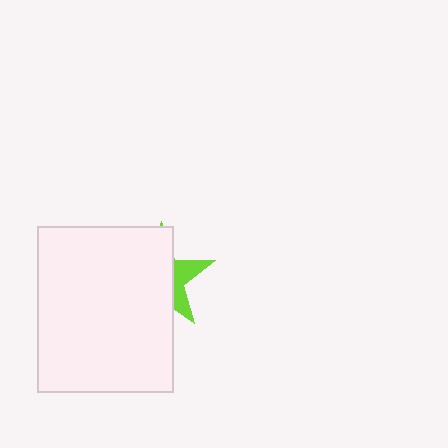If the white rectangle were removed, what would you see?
You would see the complete lime star.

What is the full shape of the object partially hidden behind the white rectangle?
The partially hidden object is a lime star.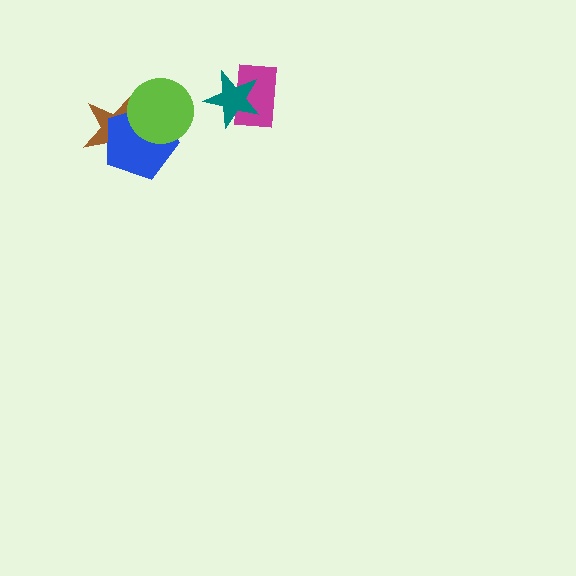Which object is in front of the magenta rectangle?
The teal star is in front of the magenta rectangle.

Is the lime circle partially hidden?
No, no other shape covers it.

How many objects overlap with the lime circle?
2 objects overlap with the lime circle.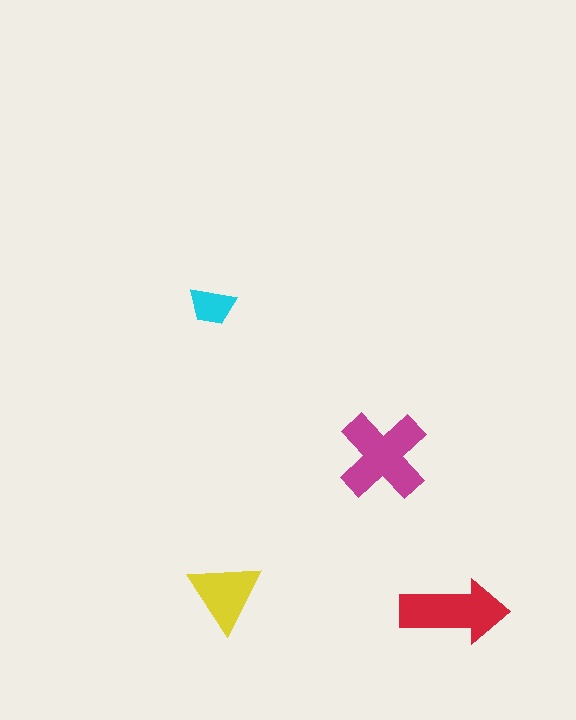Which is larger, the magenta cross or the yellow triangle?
The magenta cross.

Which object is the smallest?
The cyan trapezoid.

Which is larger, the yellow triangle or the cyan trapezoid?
The yellow triangle.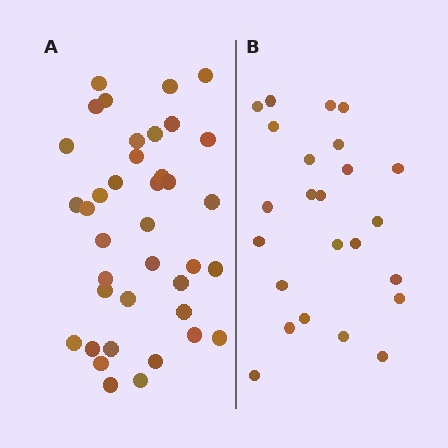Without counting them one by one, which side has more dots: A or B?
Region A (the left region) has more dots.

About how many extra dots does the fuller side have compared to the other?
Region A has approximately 15 more dots than region B.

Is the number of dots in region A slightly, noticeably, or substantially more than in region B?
Region A has substantially more. The ratio is roughly 1.6 to 1.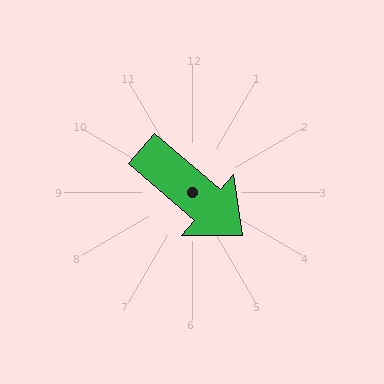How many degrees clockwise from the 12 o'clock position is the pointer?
Approximately 131 degrees.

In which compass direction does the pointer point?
Southeast.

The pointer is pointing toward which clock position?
Roughly 4 o'clock.